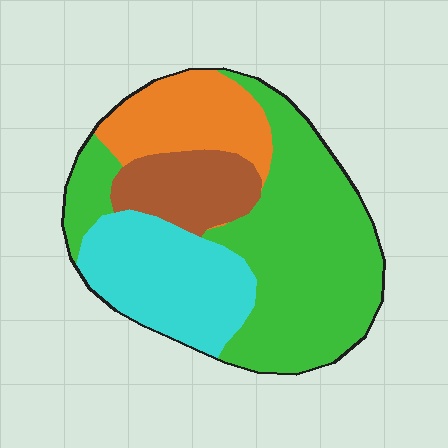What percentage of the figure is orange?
Orange takes up about one sixth (1/6) of the figure.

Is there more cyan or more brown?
Cyan.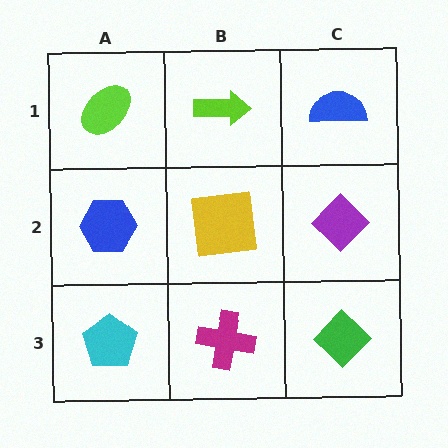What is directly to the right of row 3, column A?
A magenta cross.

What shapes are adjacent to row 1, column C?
A purple diamond (row 2, column C), a lime arrow (row 1, column B).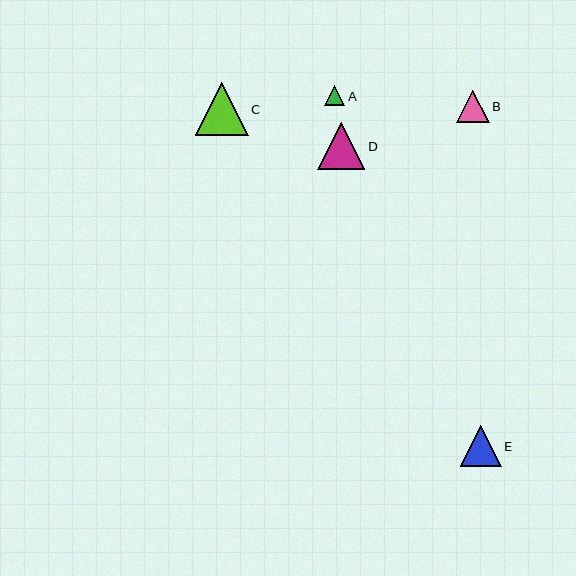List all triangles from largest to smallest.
From largest to smallest: C, D, E, B, A.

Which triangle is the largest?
Triangle C is the largest with a size of approximately 53 pixels.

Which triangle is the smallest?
Triangle A is the smallest with a size of approximately 20 pixels.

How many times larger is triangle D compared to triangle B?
Triangle D is approximately 1.5 times the size of triangle B.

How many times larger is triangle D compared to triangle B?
Triangle D is approximately 1.5 times the size of triangle B.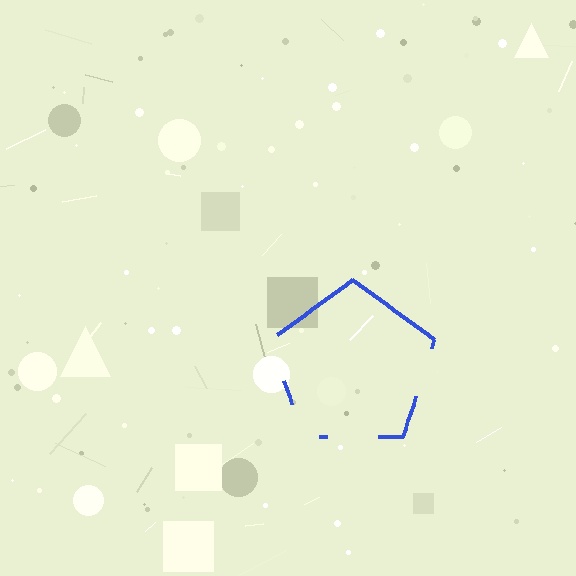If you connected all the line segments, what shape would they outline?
They would outline a pentagon.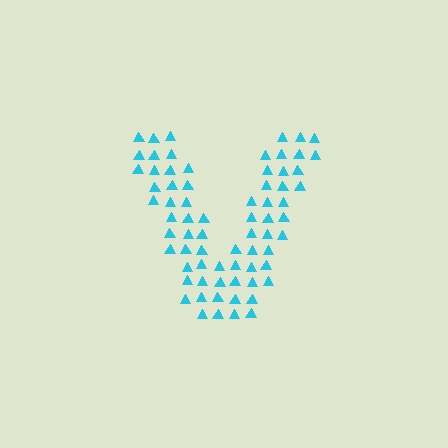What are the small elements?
The small elements are triangles.